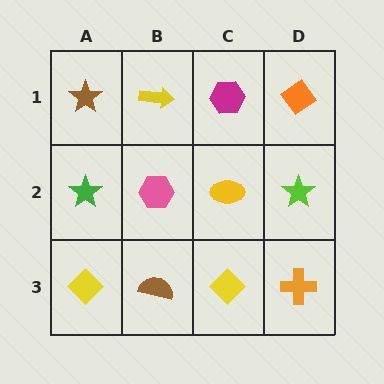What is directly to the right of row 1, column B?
A magenta hexagon.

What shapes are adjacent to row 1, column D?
A lime star (row 2, column D), a magenta hexagon (row 1, column C).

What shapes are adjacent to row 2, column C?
A magenta hexagon (row 1, column C), a yellow diamond (row 3, column C), a pink hexagon (row 2, column B), a lime star (row 2, column D).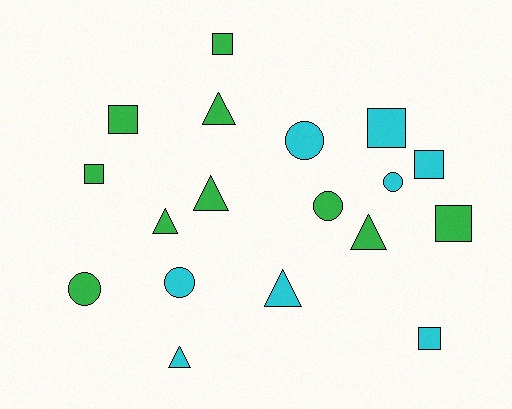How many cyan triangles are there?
There are 2 cyan triangles.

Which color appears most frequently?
Green, with 10 objects.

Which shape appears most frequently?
Square, with 7 objects.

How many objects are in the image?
There are 18 objects.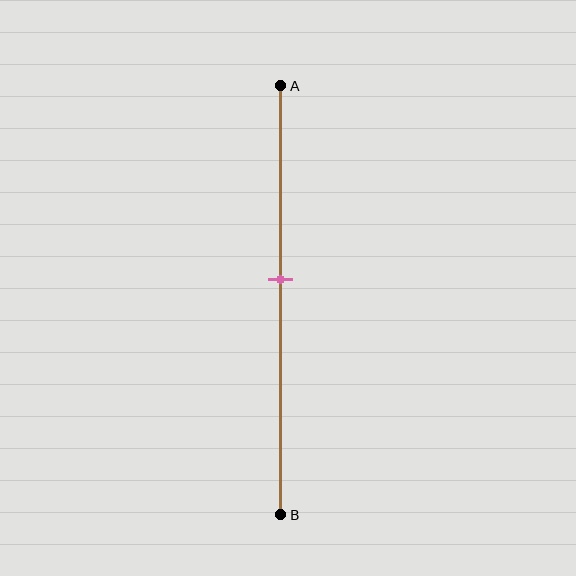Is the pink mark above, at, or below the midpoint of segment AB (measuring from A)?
The pink mark is above the midpoint of segment AB.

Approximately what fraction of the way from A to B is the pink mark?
The pink mark is approximately 45% of the way from A to B.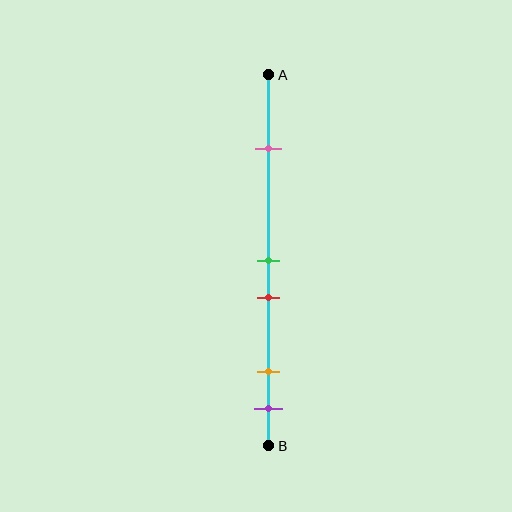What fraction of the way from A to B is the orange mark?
The orange mark is approximately 80% (0.8) of the way from A to B.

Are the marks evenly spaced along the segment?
No, the marks are not evenly spaced.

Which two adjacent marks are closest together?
The green and red marks are the closest adjacent pair.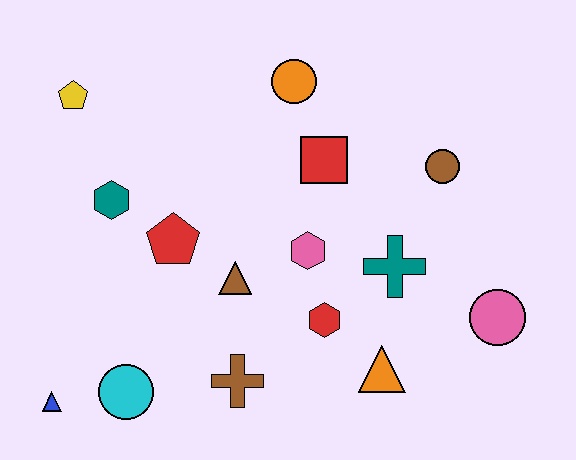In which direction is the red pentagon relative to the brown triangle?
The red pentagon is to the left of the brown triangle.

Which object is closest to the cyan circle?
The blue triangle is closest to the cyan circle.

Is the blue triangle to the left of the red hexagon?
Yes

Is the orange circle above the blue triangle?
Yes